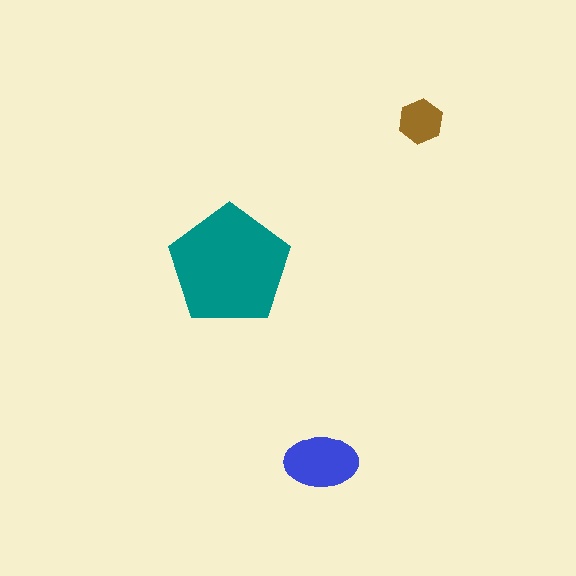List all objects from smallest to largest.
The brown hexagon, the blue ellipse, the teal pentagon.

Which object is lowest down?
The blue ellipse is bottommost.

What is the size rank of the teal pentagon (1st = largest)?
1st.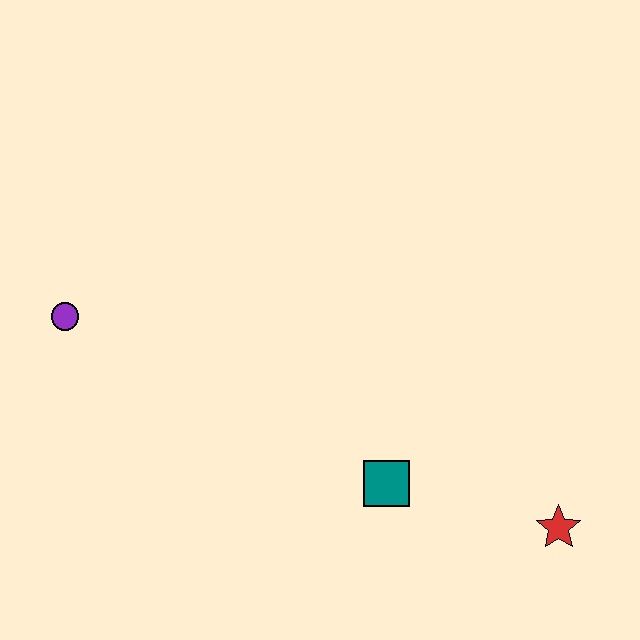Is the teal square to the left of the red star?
Yes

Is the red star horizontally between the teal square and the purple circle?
No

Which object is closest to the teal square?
The red star is closest to the teal square.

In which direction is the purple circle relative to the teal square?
The purple circle is to the left of the teal square.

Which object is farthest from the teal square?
The purple circle is farthest from the teal square.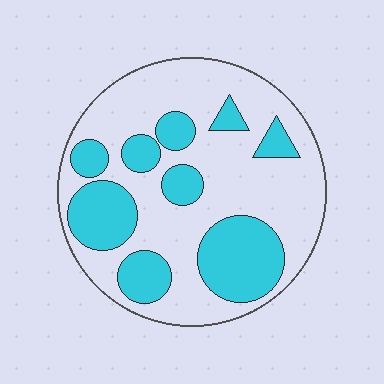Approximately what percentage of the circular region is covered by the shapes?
Approximately 35%.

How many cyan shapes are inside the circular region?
9.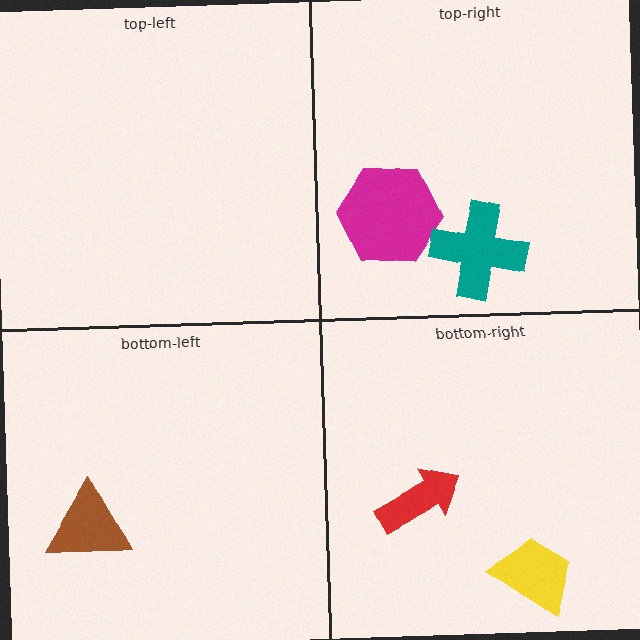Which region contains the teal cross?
The top-right region.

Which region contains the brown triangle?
The bottom-left region.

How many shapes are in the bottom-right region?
2.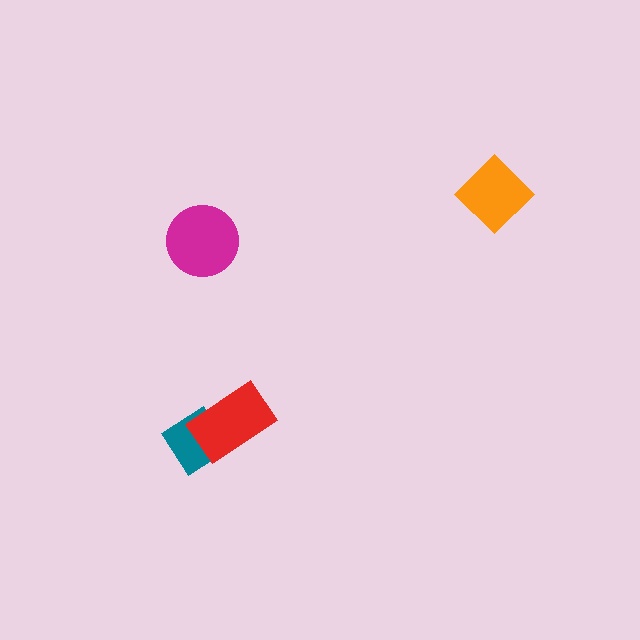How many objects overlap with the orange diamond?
0 objects overlap with the orange diamond.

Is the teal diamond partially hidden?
Yes, it is partially covered by another shape.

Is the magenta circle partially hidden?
No, no other shape covers it.